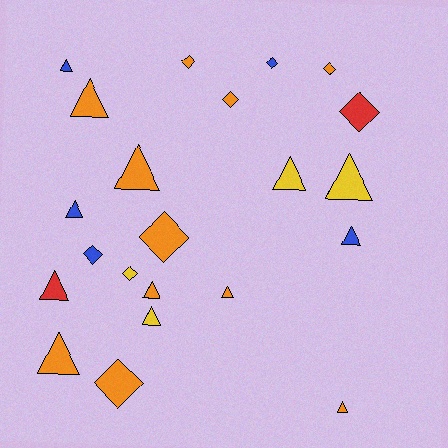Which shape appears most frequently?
Triangle, with 13 objects.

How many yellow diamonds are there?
There is 1 yellow diamond.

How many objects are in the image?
There are 22 objects.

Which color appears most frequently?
Orange, with 11 objects.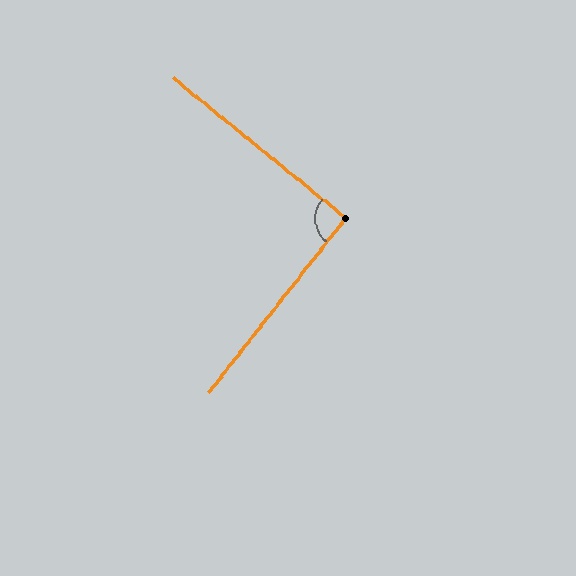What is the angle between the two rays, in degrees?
Approximately 91 degrees.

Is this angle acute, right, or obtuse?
It is approximately a right angle.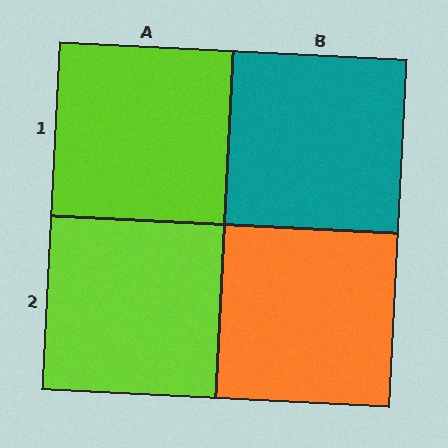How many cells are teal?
1 cell is teal.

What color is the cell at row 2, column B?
Orange.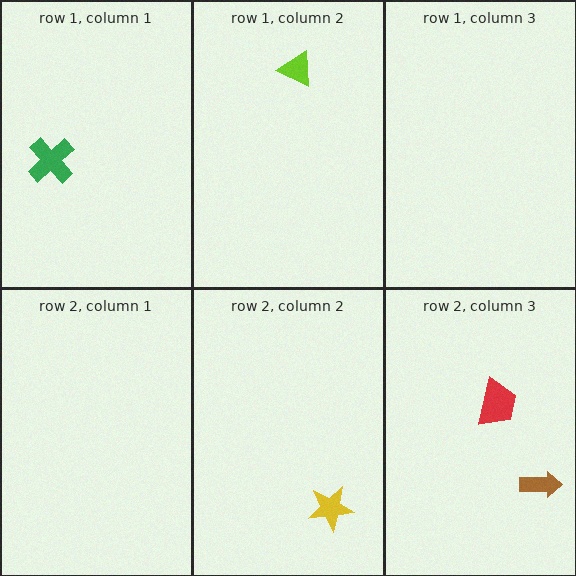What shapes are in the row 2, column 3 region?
The red trapezoid, the brown arrow.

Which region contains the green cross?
The row 1, column 1 region.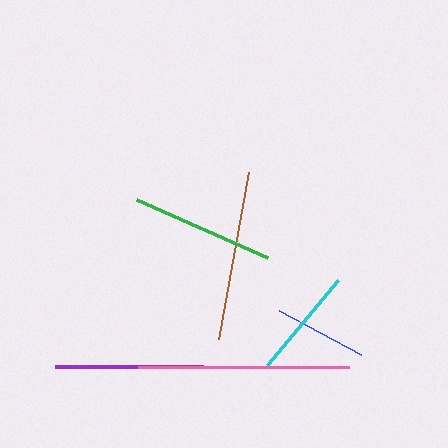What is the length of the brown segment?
The brown segment is approximately 170 pixels long.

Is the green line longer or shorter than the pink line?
The pink line is longer than the green line.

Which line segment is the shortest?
The blue line is the shortest at approximately 93 pixels.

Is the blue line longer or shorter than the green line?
The green line is longer than the blue line.